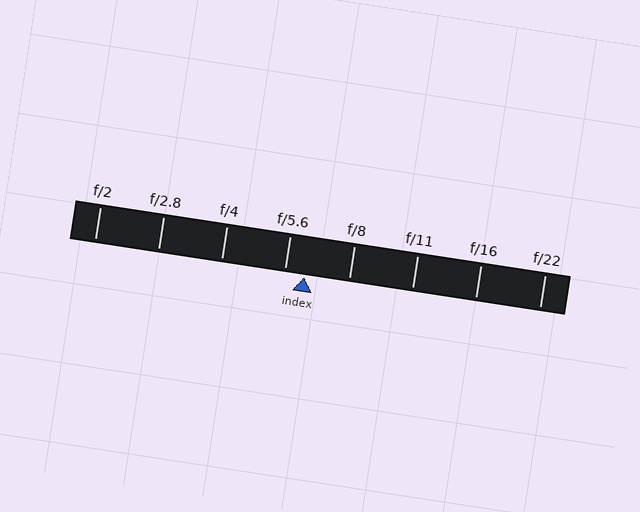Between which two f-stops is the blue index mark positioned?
The index mark is between f/5.6 and f/8.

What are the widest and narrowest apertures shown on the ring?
The widest aperture shown is f/2 and the narrowest is f/22.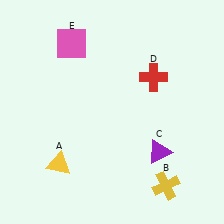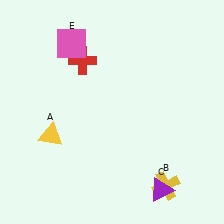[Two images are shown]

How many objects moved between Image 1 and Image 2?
3 objects moved between the two images.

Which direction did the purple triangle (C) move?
The purple triangle (C) moved down.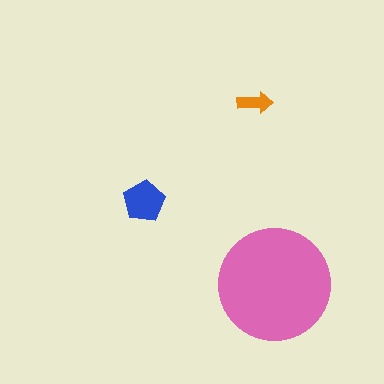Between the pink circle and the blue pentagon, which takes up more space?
The pink circle.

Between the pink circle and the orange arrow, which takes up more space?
The pink circle.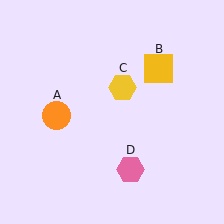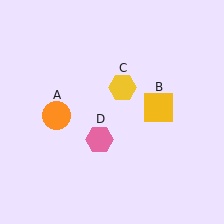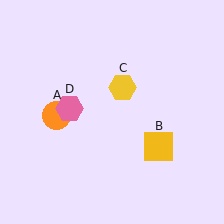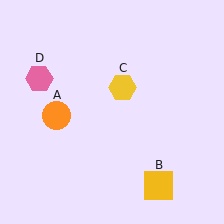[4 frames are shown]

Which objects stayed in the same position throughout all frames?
Orange circle (object A) and yellow hexagon (object C) remained stationary.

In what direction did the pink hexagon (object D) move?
The pink hexagon (object D) moved up and to the left.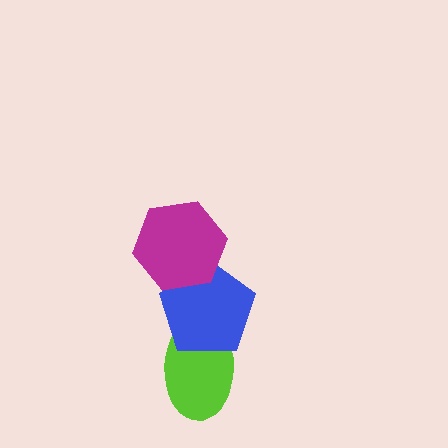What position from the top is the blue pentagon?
The blue pentagon is 2nd from the top.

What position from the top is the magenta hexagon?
The magenta hexagon is 1st from the top.